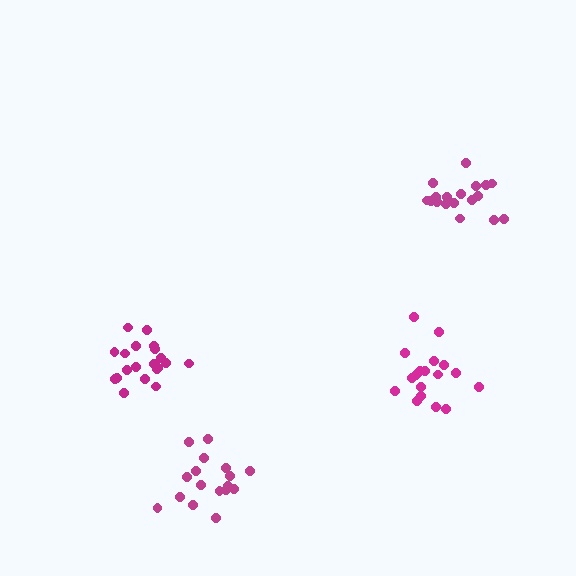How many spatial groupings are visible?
There are 4 spatial groupings.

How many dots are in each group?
Group 1: 18 dots, Group 2: 20 dots, Group 3: 17 dots, Group 4: 18 dots (73 total).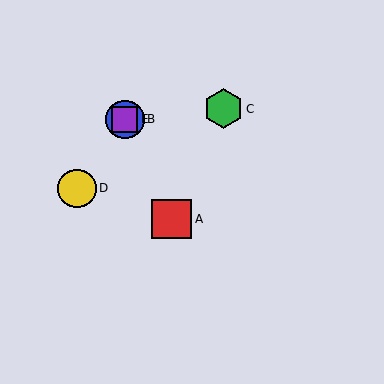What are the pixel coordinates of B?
Object B is at (125, 119).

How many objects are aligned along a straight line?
3 objects (A, B, E) are aligned along a straight line.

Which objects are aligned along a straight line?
Objects A, B, E are aligned along a straight line.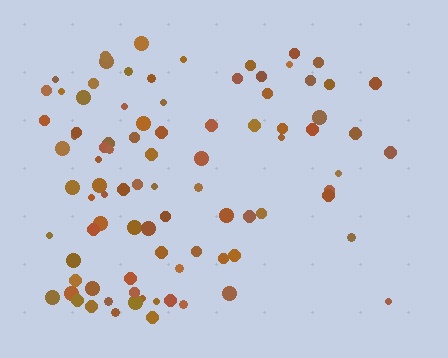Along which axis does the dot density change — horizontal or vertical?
Horizontal.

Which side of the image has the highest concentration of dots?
The left.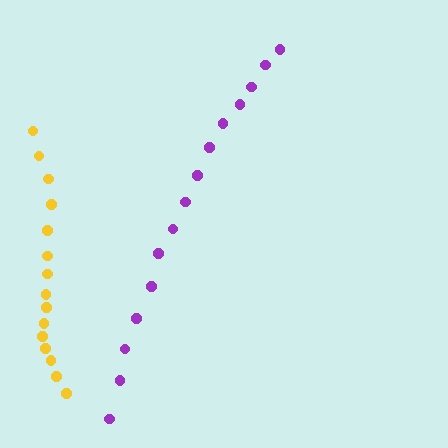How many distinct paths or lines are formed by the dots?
There are 2 distinct paths.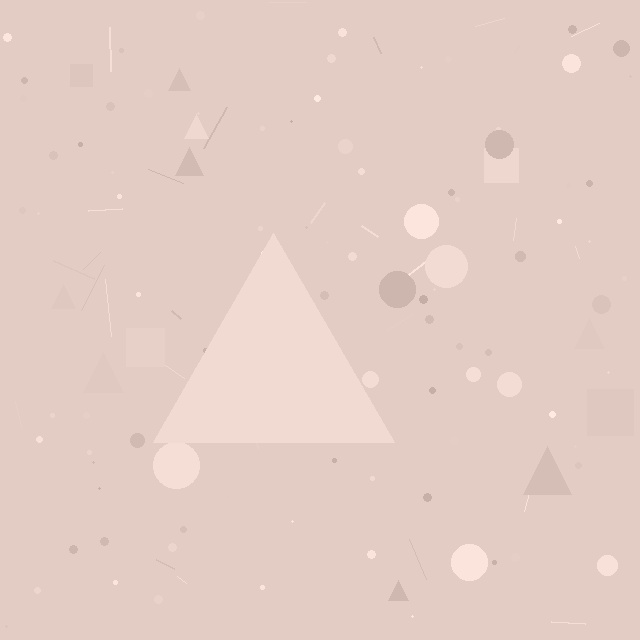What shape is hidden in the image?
A triangle is hidden in the image.